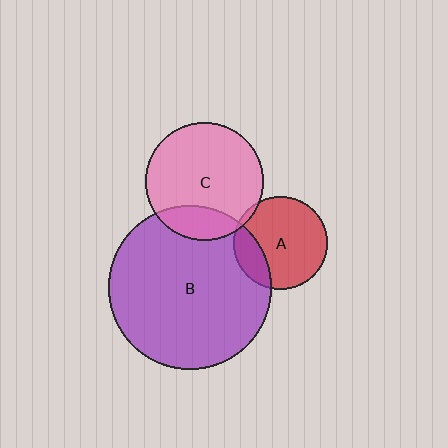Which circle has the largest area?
Circle B (purple).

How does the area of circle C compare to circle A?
Approximately 1.6 times.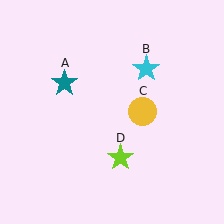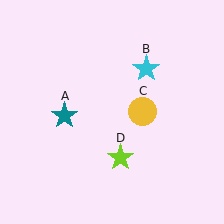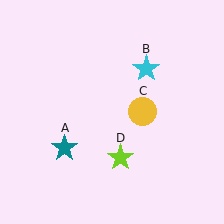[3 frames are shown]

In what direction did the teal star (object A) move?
The teal star (object A) moved down.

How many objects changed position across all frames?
1 object changed position: teal star (object A).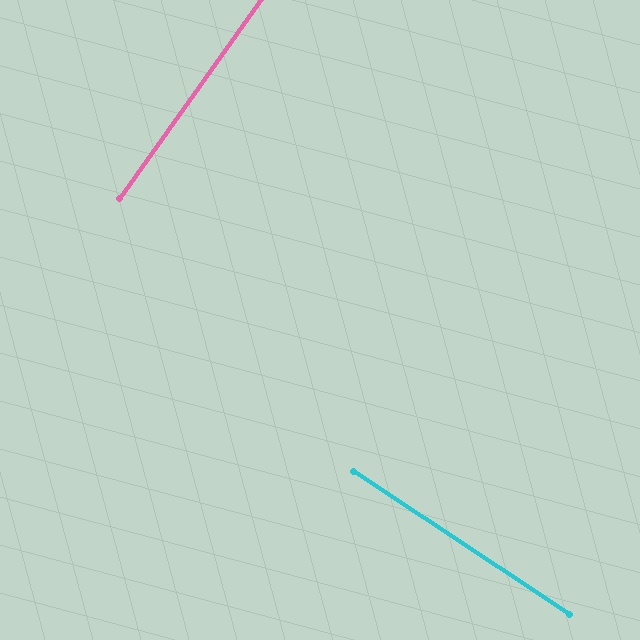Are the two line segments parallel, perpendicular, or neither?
Perpendicular — they meet at approximately 88°.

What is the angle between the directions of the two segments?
Approximately 88 degrees.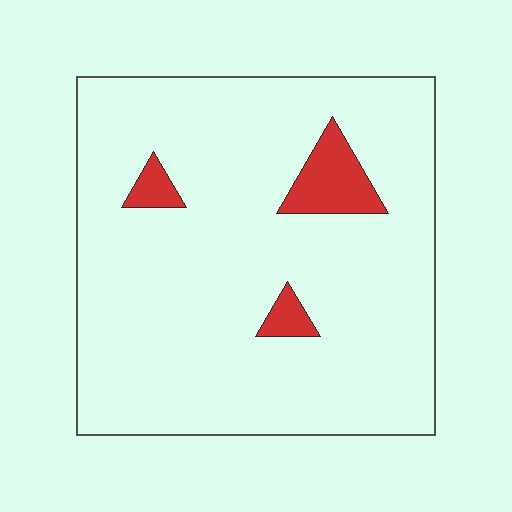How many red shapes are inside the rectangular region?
3.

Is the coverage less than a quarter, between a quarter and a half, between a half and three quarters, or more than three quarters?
Less than a quarter.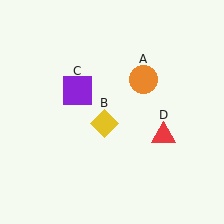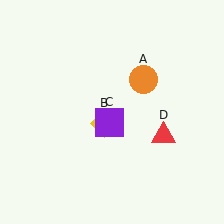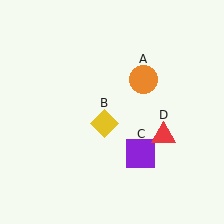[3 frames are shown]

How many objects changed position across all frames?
1 object changed position: purple square (object C).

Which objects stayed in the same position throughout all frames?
Orange circle (object A) and yellow diamond (object B) and red triangle (object D) remained stationary.